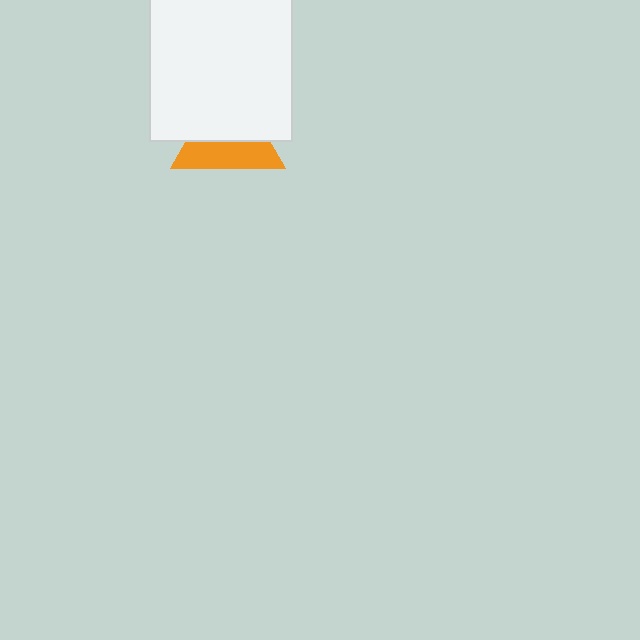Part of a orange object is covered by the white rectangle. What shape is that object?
It is a triangle.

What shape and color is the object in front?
The object in front is a white rectangle.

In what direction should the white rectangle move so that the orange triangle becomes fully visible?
The white rectangle should move up. That is the shortest direction to clear the overlap and leave the orange triangle fully visible.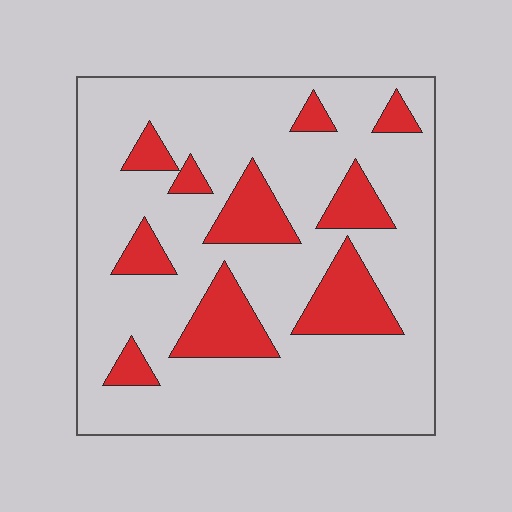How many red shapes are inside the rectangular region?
10.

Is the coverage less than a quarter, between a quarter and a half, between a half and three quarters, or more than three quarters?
Less than a quarter.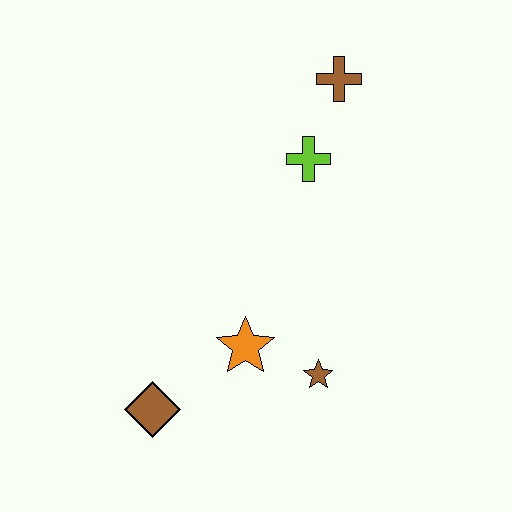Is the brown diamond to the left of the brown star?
Yes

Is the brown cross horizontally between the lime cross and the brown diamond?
No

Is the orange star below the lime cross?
Yes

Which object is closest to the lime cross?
The brown cross is closest to the lime cross.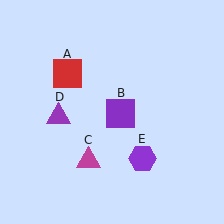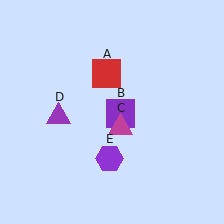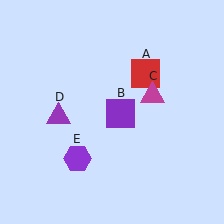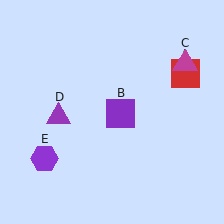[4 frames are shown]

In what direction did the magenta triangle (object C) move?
The magenta triangle (object C) moved up and to the right.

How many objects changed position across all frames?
3 objects changed position: red square (object A), magenta triangle (object C), purple hexagon (object E).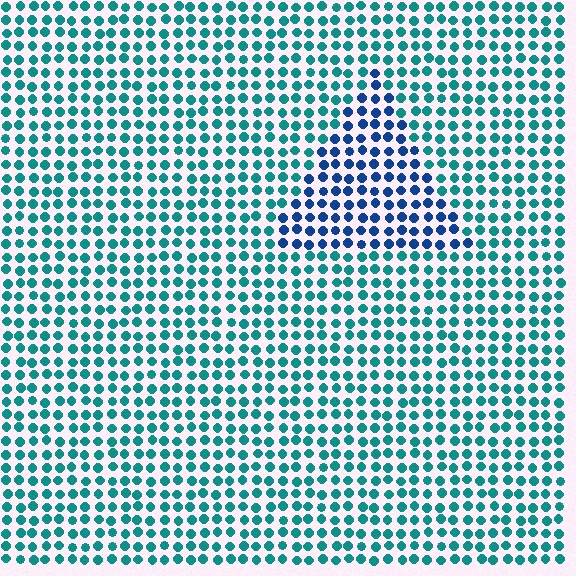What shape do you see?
I see a triangle.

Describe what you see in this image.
The image is filled with small teal elements in a uniform arrangement. A triangle-shaped region is visible where the elements are tinted to a slightly different hue, forming a subtle color boundary.